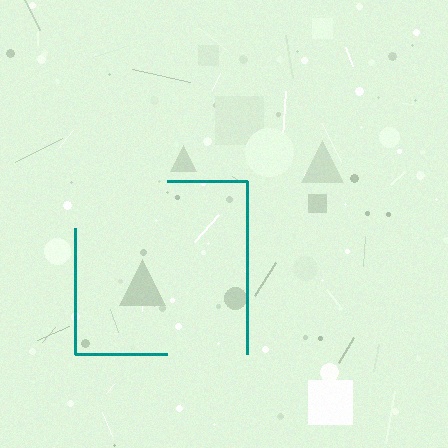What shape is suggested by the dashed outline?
The dashed outline suggests a square.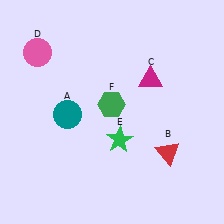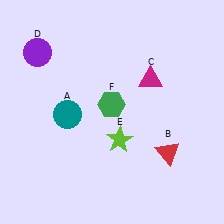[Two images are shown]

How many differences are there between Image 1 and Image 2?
There are 2 differences between the two images.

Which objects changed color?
D changed from pink to purple. E changed from green to lime.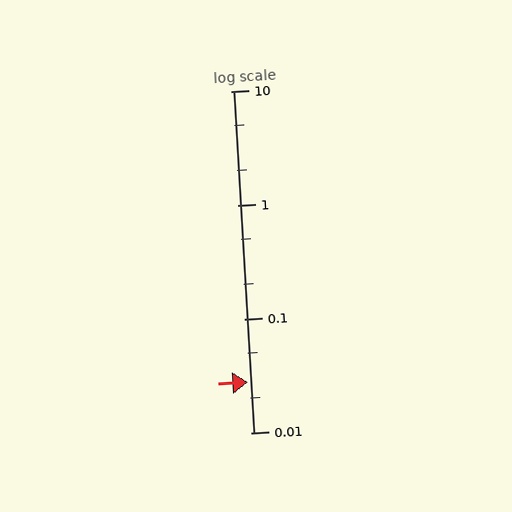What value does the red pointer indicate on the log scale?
The pointer indicates approximately 0.028.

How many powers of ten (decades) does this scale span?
The scale spans 3 decades, from 0.01 to 10.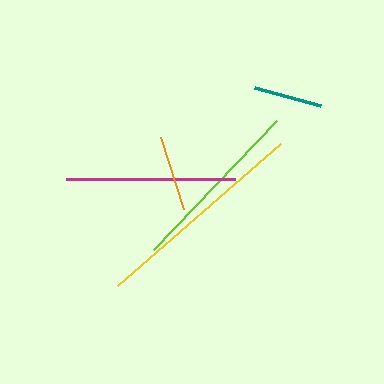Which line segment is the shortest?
The teal line is the shortest at approximately 68 pixels.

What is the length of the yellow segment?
The yellow segment is approximately 217 pixels long.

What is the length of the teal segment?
The teal segment is approximately 68 pixels long.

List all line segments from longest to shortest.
From longest to shortest: yellow, lime, magenta, orange, teal.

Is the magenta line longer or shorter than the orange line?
The magenta line is longer than the orange line.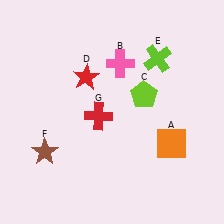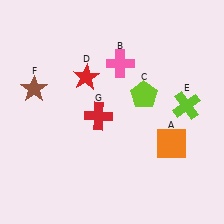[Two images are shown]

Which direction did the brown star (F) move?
The brown star (F) moved up.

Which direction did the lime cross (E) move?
The lime cross (E) moved down.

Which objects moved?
The objects that moved are: the lime cross (E), the brown star (F).